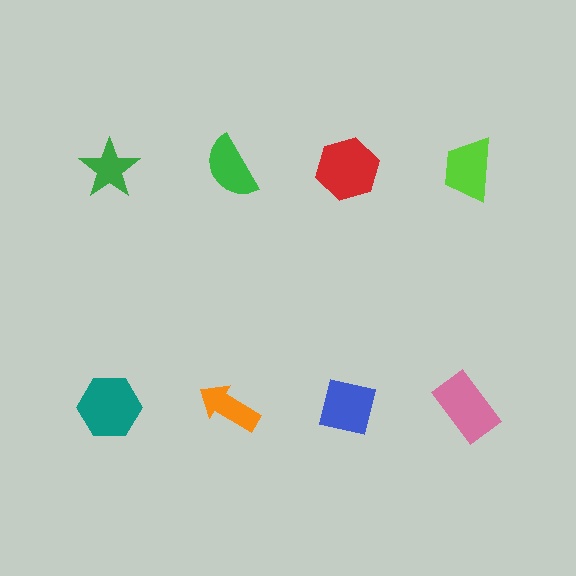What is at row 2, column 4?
A pink rectangle.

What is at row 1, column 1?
A green star.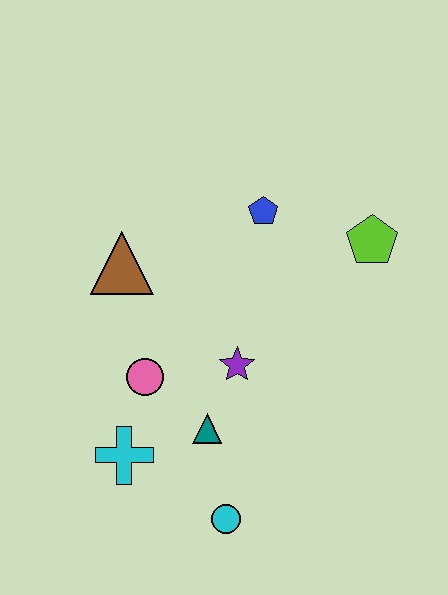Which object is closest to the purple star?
The teal triangle is closest to the purple star.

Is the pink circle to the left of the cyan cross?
No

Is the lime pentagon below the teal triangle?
No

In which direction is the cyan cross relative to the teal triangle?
The cyan cross is to the left of the teal triangle.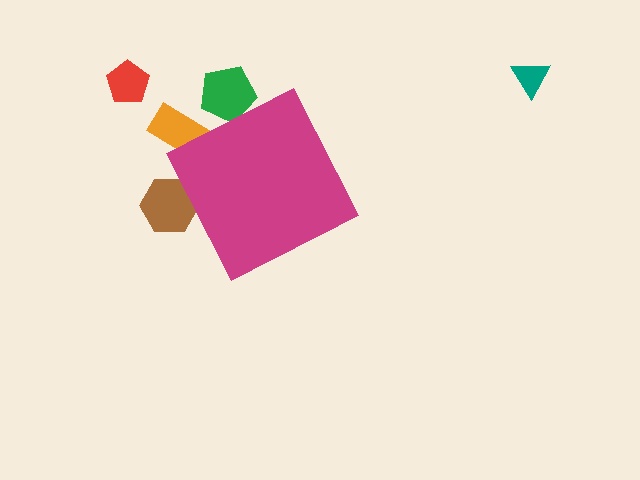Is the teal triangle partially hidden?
No, the teal triangle is fully visible.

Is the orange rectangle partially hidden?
Yes, the orange rectangle is partially hidden behind the magenta diamond.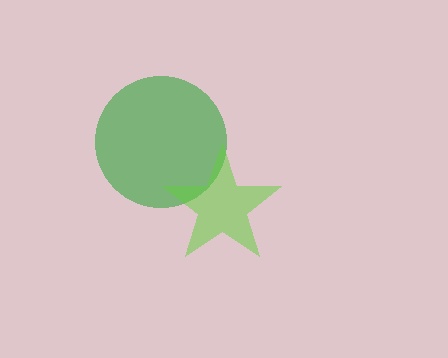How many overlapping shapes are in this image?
There are 2 overlapping shapes in the image.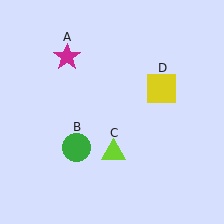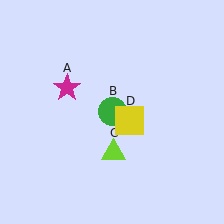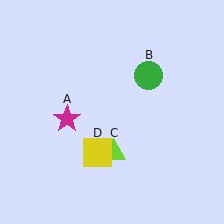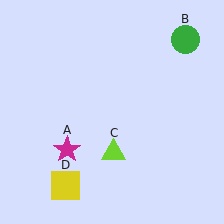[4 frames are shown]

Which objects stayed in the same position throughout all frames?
Lime triangle (object C) remained stationary.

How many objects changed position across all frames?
3 objects changed position: magenta star (object A), green circle (object B), yellow square (object D).